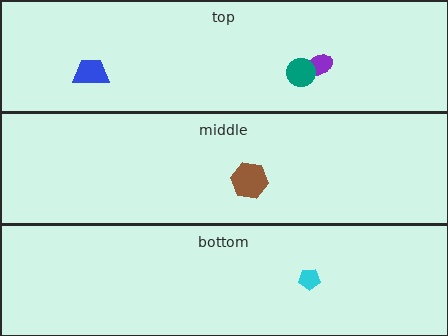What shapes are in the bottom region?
The cyan pentagon.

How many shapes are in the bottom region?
1.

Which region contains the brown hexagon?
The middle region.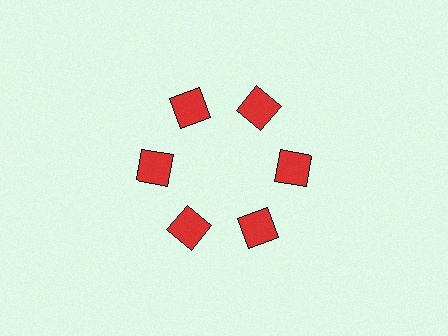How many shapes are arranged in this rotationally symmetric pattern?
There are 6 shapes, arranged in 6 groups of 1.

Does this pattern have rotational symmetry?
Yes, this pattern has 6-fold rotational symmetry. It looks the same after rotating 60 degrees around the center.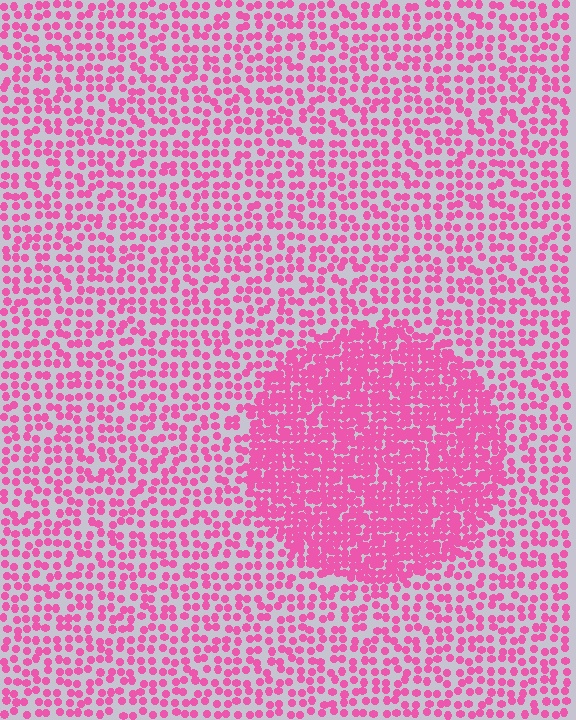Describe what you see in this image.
The image contains small pink elements arranged at two different densities. A circle-shaped region is visible where the elements are more densely packed than the surrounding area.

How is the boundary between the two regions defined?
The boundary is defined by a change in element density (approximately 2.2x ratio). All elements are the same color, size, and shape.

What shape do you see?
I see a circle.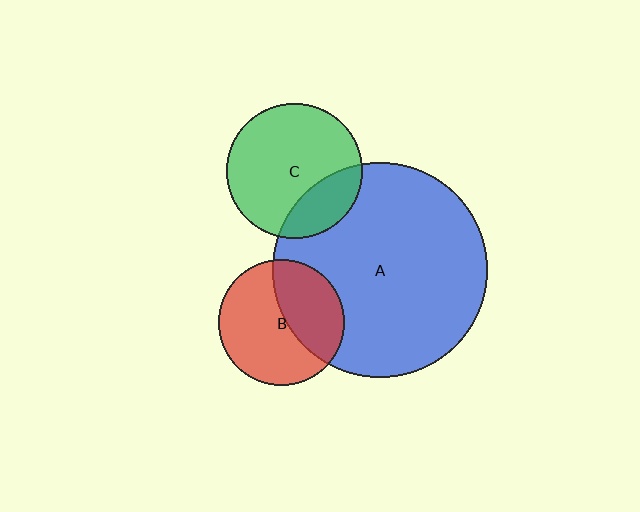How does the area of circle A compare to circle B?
Approximately 2.9 times.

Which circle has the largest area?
Circle A (blue).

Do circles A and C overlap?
Yes.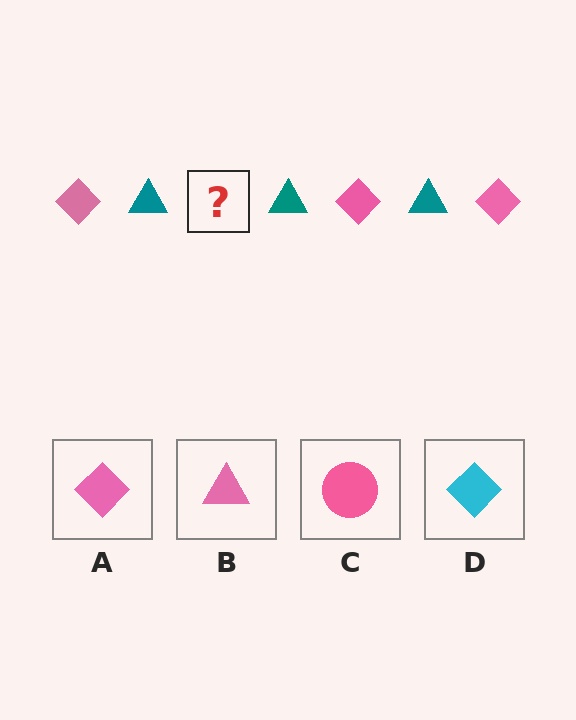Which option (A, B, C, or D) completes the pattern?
A.